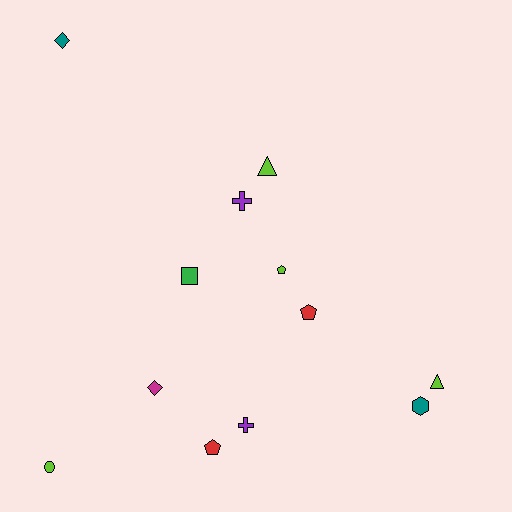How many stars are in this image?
There are no stars.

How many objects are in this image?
There are 12 objects.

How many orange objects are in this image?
There are no orange objects.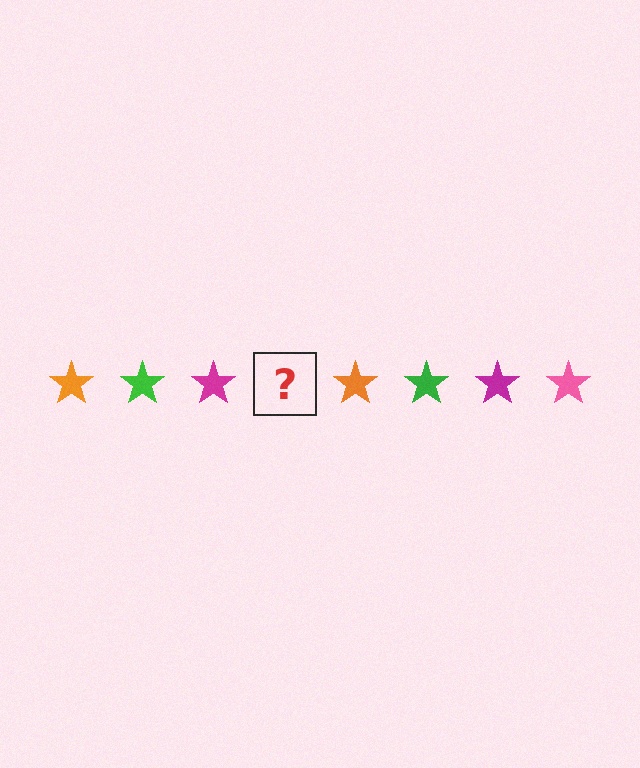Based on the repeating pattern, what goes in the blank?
The blank should be a pink star.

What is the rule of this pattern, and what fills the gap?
The rule is that the pattern cycles through orange, green, magenta, pink stars. The gap should be filled with a pink star.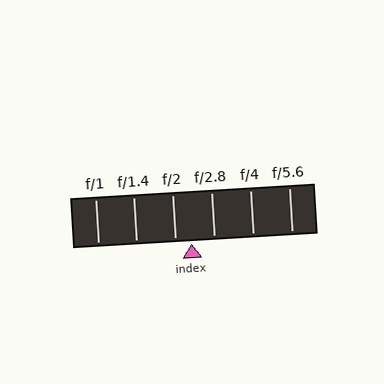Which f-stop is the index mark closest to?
The index mark is closest to f/2.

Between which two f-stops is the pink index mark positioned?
The index mark is between f/2 and f/2.8.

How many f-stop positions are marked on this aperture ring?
There are 6 f-stop positions marked.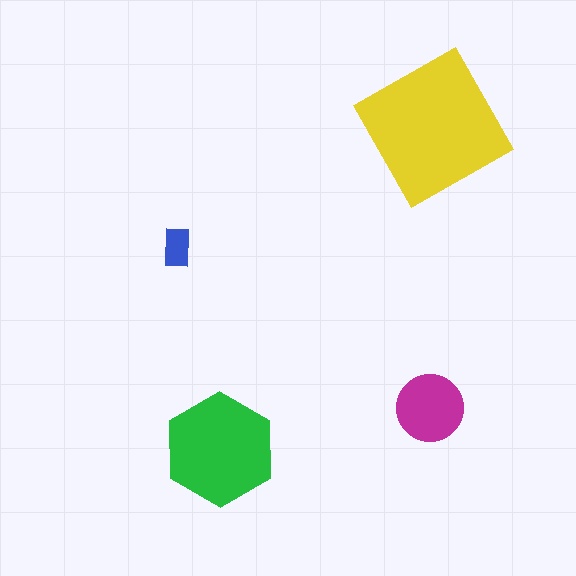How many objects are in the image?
There are 4 objects in the image.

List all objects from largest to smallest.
The yellow square, the green hexagon, the magenta circle, the blue rectangle.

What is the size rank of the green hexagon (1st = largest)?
2nd.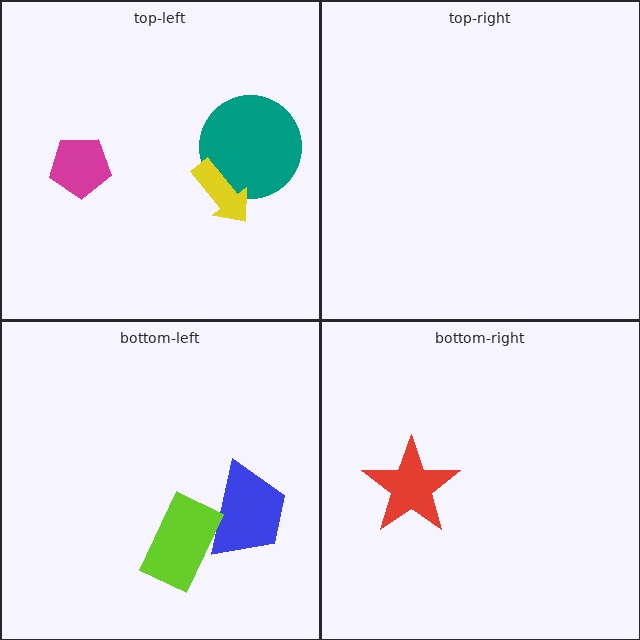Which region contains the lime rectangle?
The bottom-left region.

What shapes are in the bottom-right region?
The red star.